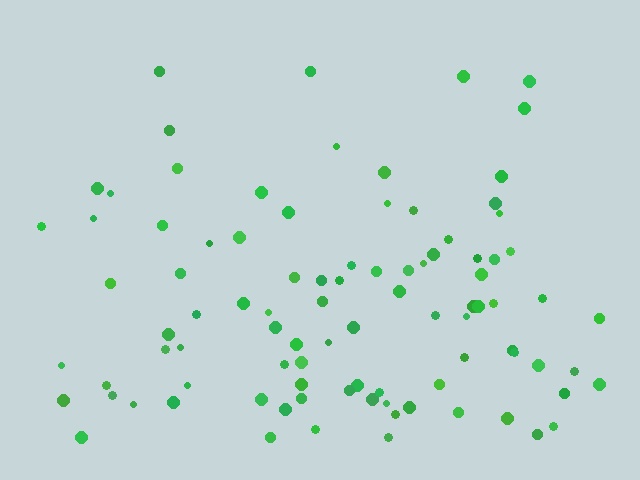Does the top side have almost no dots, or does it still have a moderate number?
Still a moderate number, just noticeably fewer than the bottom.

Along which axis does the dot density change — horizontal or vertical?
Vertical.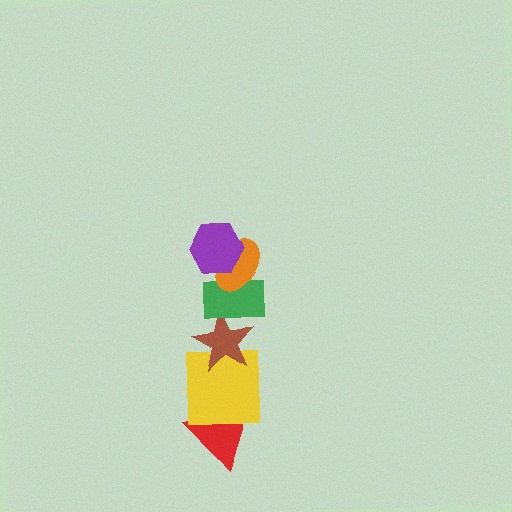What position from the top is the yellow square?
The yellow square is 5th from the top.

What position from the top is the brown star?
The brown star is 4th from the top.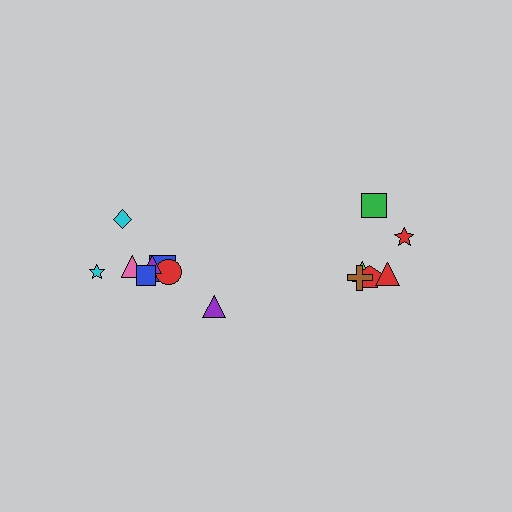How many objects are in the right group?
There are 6 objects.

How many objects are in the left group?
There are 8 objects.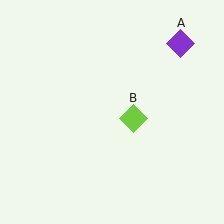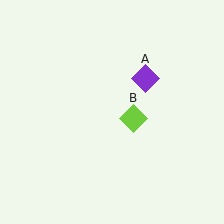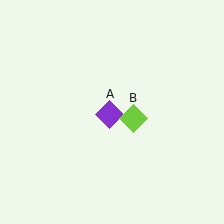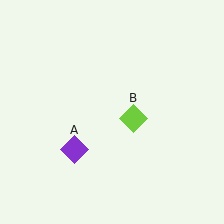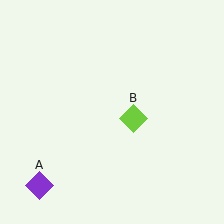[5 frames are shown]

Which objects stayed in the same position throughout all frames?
Lime diamond (object B) remained stationary.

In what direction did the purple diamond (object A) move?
The purple diamond (object A) moved down and to the left.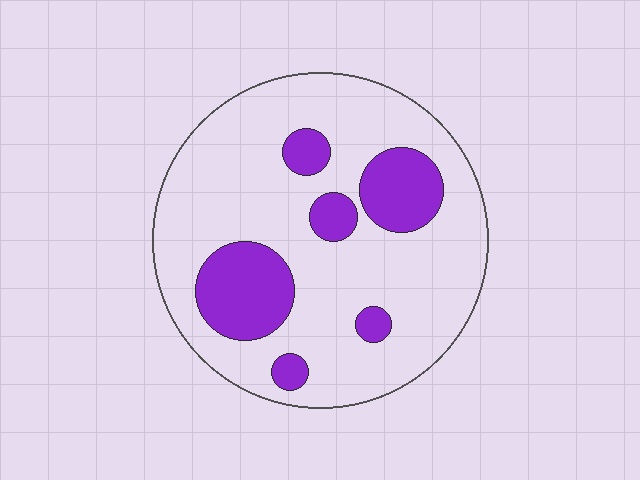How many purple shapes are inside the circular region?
6.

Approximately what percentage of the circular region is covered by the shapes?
Approximately 20%.